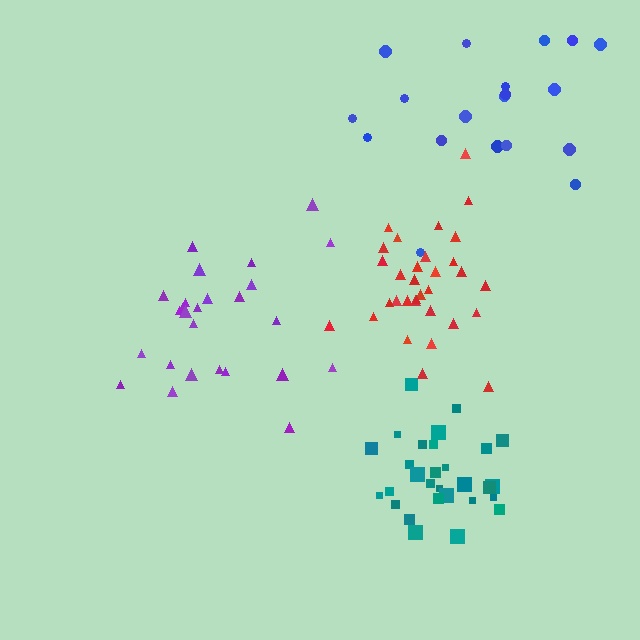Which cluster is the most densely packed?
Teal.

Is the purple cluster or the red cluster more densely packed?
Red.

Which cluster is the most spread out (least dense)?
Blue.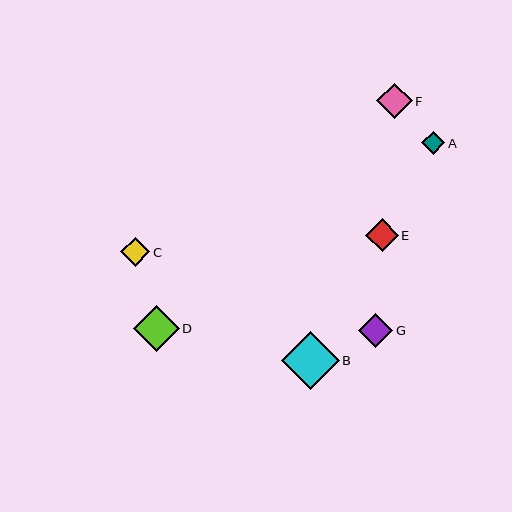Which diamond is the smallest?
Diamond A is the smallest with a size of approximately 23 pixels.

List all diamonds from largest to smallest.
From largest to smallest: B, D, F, G, E, C, A.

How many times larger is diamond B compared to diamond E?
Diamond B is approximately 1.8 times the size of diamond E.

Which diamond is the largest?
Diamond B is the largest with a size of approximately 58 pixels.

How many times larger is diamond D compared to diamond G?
Diamond D is approximately 1.4 times the size of diamond G.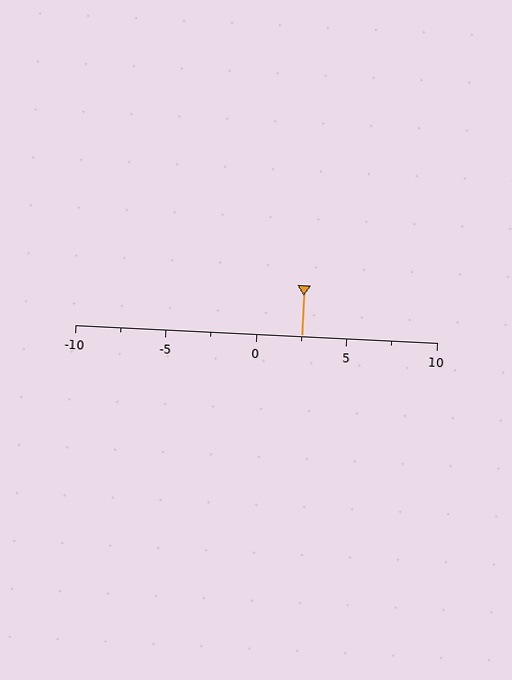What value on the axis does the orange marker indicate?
The marker indicates approximately 2.5.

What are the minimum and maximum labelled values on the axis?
The axis runs from -10 to 10.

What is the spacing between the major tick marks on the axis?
The major ticks are spaced 5 apart.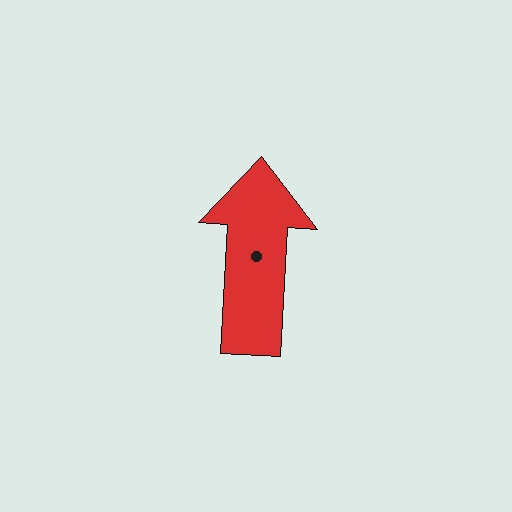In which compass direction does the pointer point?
North.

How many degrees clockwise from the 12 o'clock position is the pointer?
Approximately 3 degrees.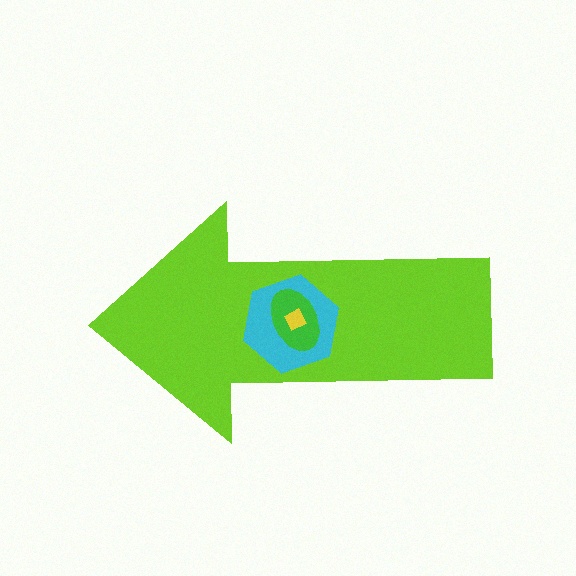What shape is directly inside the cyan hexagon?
The green ellipse.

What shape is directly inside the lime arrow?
The cyan hexagon.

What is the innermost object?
The yellow square.